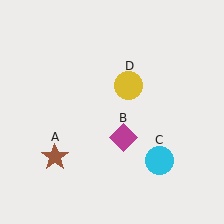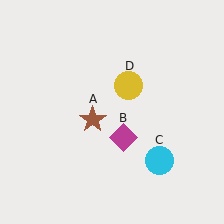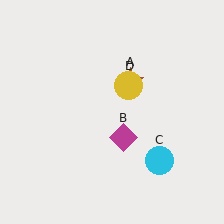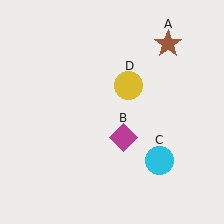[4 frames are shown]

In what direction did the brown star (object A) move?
The brown star (object A) moved up and to the right.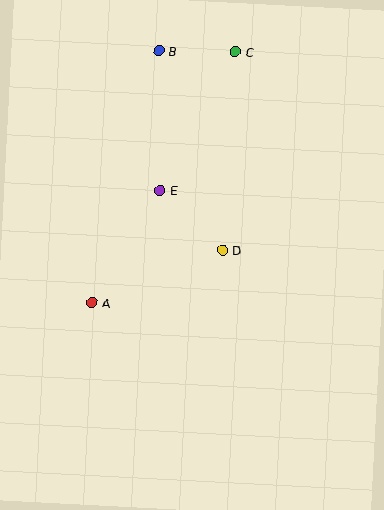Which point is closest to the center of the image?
Point D at (223, 250) is closest to the center.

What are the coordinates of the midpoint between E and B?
The midpoint between E and B is at (159, 121).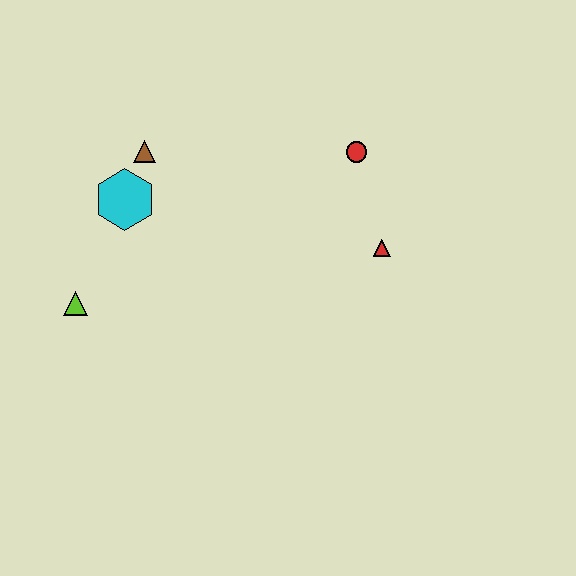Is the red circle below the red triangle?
No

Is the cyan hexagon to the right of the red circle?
No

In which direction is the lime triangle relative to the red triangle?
The lime triangle is to the left of the red triangle.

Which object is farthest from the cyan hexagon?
The red triangle is farthest from the cyan hexagon.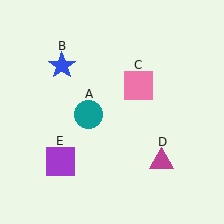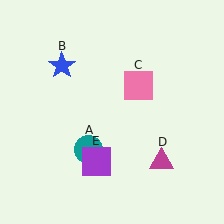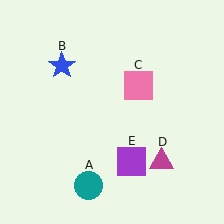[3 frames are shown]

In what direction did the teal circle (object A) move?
The teal circle (object A) moved down.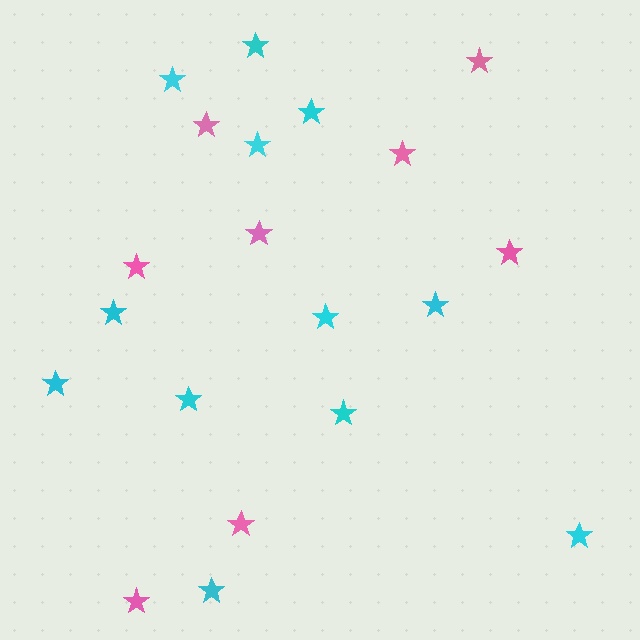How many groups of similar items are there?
There are 2 groups: one group of pink stars (8) and one group of cyan stars (12).